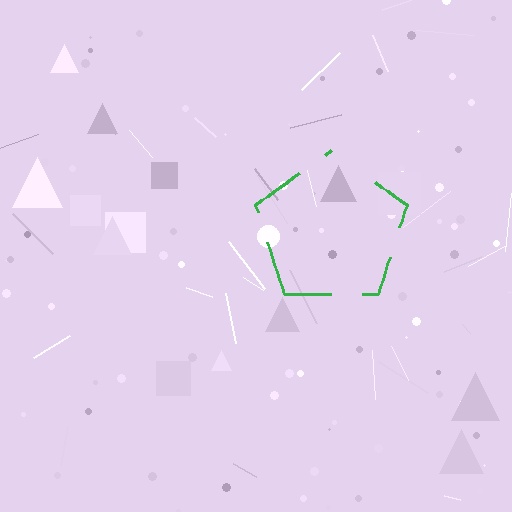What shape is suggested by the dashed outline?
The dashed outline suggests a pentagon.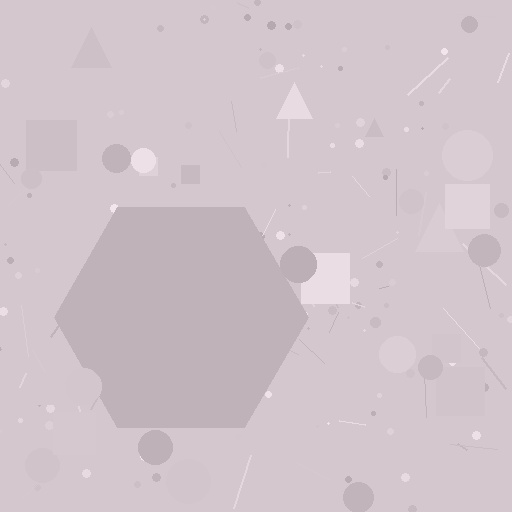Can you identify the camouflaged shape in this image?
The camouflaged shape is a hexagon.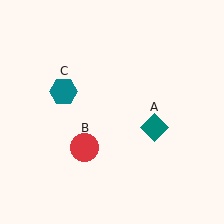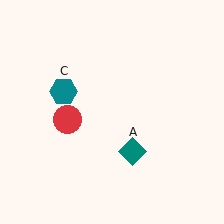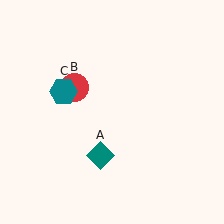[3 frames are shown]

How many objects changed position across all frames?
2 objects changed position: teal diamond (object A), red circle (object B).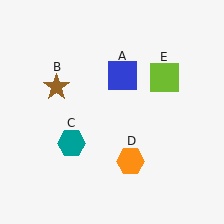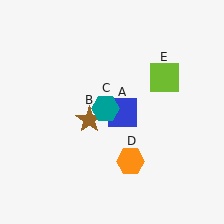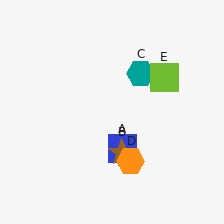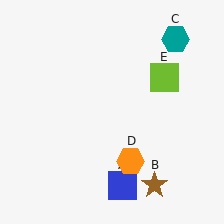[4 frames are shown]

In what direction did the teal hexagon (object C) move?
The teal hexagon (object C) moved up and to the right.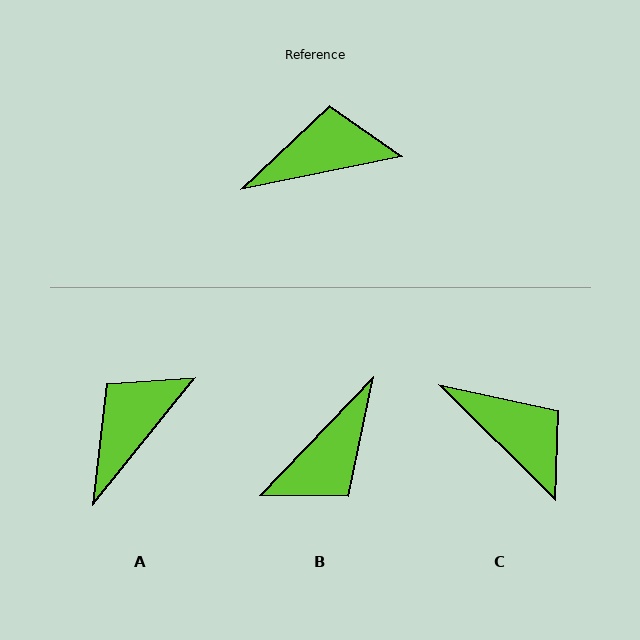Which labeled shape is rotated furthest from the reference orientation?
B, about 145 degrees away.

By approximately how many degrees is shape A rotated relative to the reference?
Approximately 39 degrees counter-clockwise.